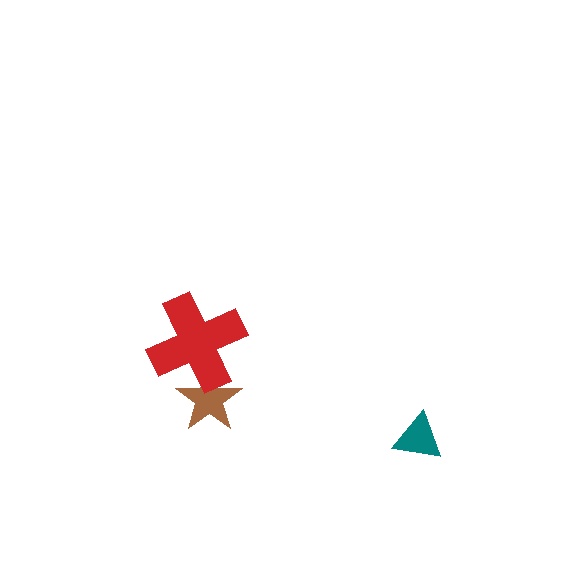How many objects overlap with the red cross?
1 object overlaps with the red cross.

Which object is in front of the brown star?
The red cross is in front of the brown star.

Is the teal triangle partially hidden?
No, no other shape covers it.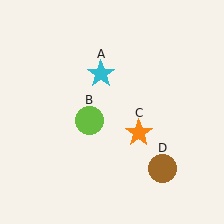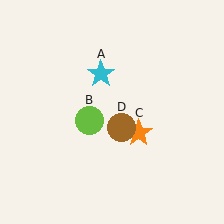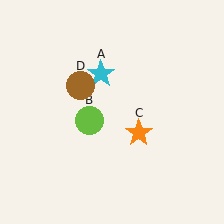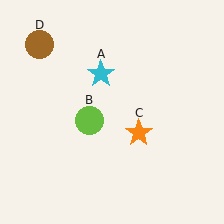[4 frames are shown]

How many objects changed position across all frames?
1 object changed position: brown circle (object D).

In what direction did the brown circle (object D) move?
The brown circle (object D) moved up and to the left.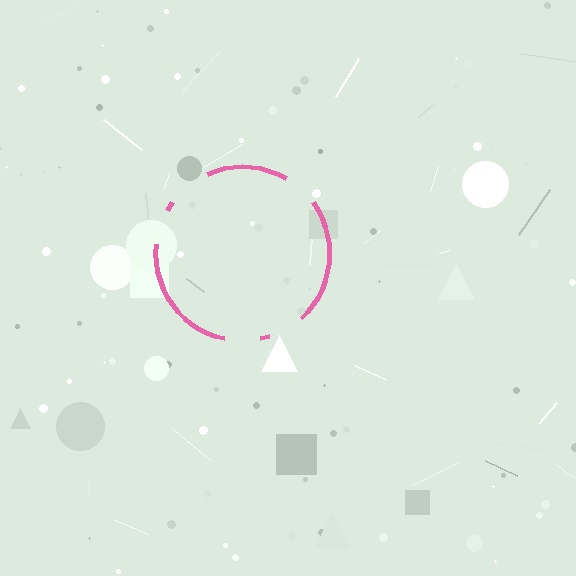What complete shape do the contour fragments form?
The contour fragments form a circle.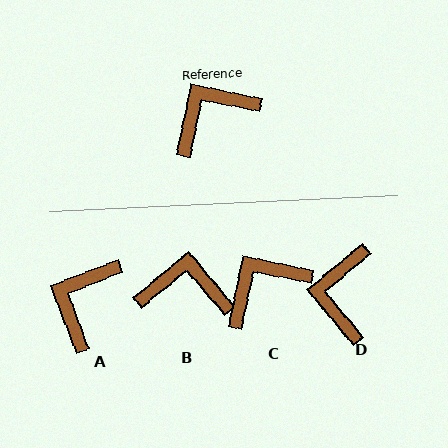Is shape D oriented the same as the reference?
No, it is off by about 51 degrees.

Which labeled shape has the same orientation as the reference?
C.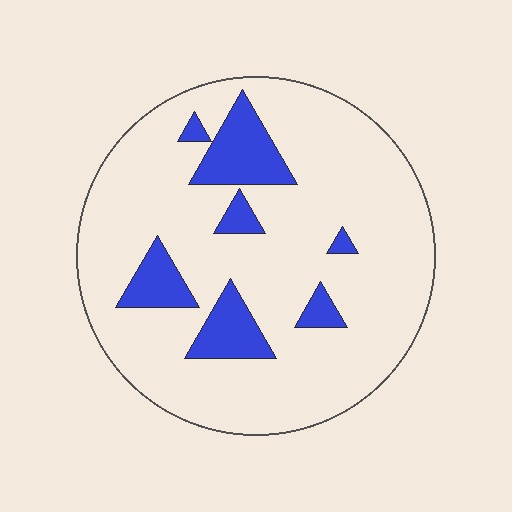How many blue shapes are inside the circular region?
7.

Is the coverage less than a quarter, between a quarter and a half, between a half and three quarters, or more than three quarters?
Less than a quarter.